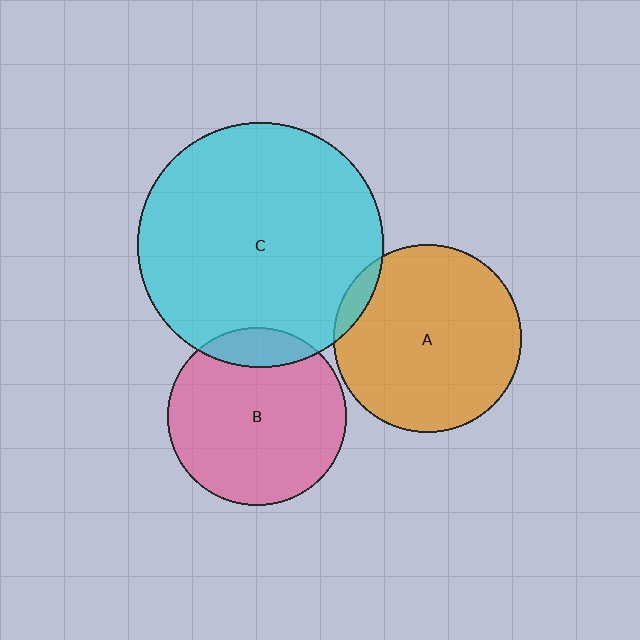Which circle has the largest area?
Circle C (cyan).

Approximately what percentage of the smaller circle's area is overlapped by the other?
Approximately 15%.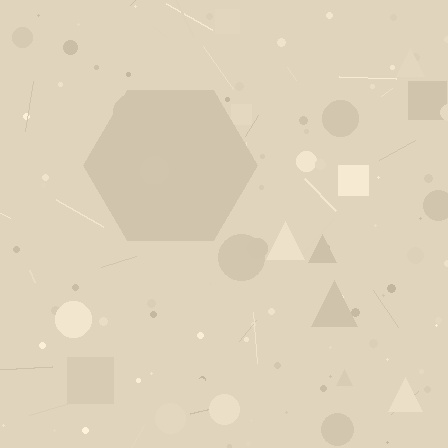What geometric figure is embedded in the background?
A hexagon is embedded in the background.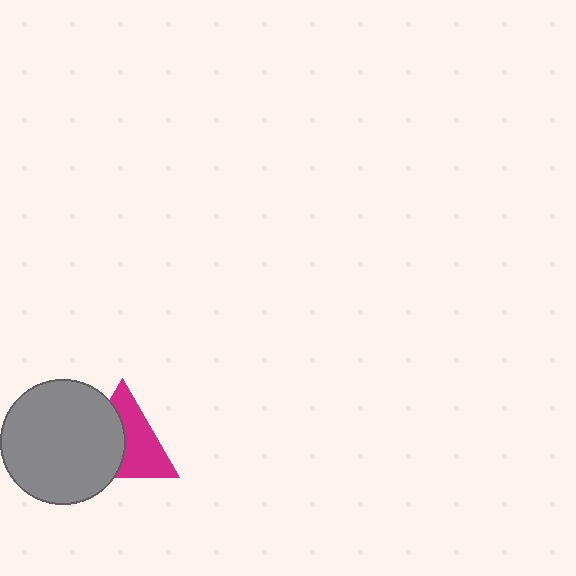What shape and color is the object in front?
The object in front is a gray circle.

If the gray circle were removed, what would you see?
You would see the complete magenta triangle.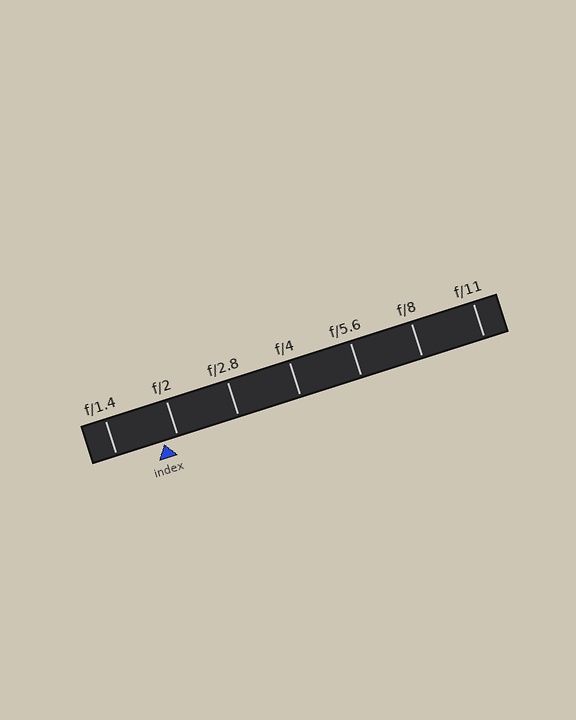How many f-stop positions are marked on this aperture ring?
There are 7 f-stop positions marked.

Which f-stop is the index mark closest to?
The index mark is closest to f/2.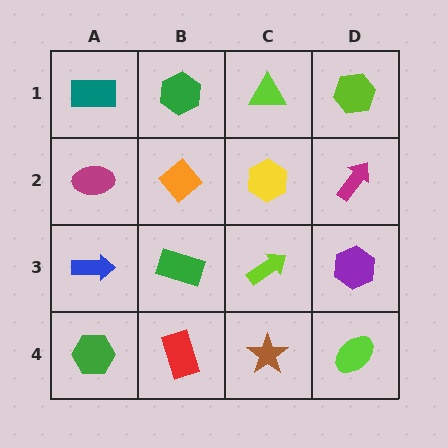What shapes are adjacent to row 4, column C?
A lime arrow (row 3, column C), a red rectangle (row 4, column B), a lime ellipse (row 4, column D).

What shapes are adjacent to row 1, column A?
A magenta ellipse (row 2, column A), a green hexagon (row 1, column B).